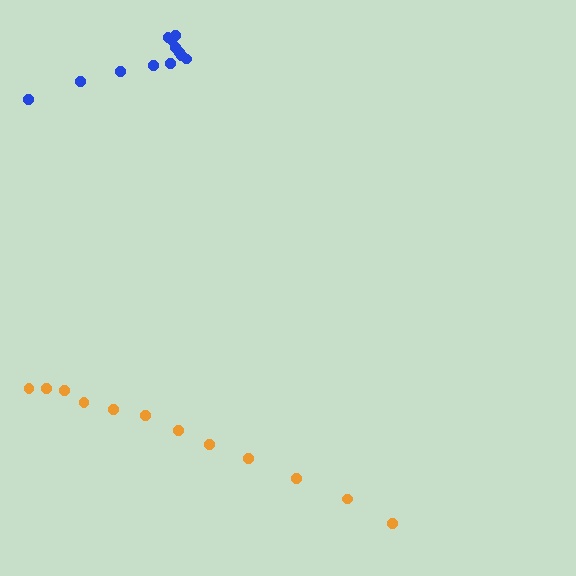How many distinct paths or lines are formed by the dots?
There are 2 distinct paths.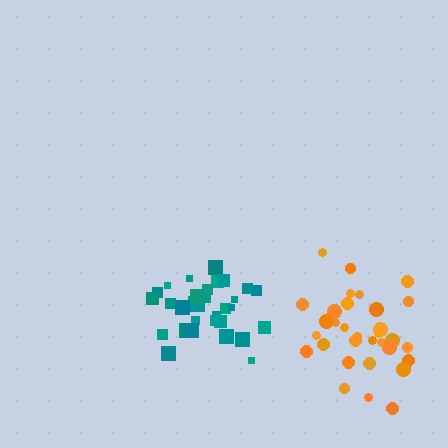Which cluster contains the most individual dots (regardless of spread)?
Orange (34).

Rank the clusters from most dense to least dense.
teal, orange.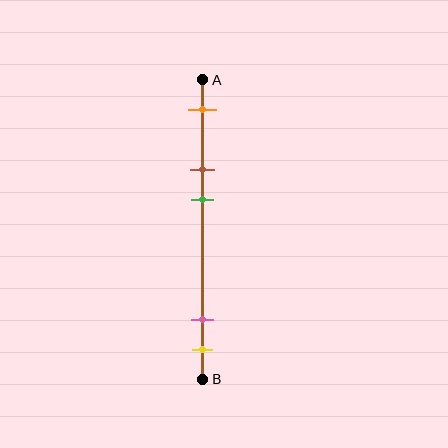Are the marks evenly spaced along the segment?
No, the marks are not evenly spaced.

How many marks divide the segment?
There are 5 marks dividing the segment.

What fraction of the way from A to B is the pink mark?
The pink mark is approximately 80% (0.8) of the way from A to B.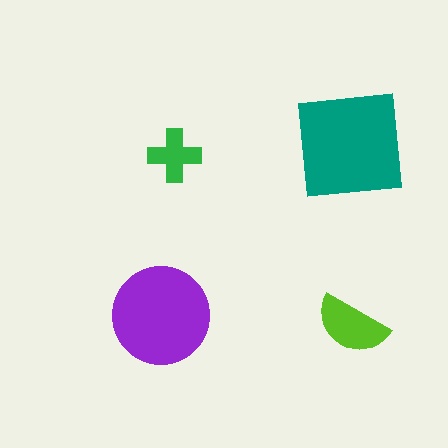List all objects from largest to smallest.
The teal square, the purple circle, the lime semicircle, the green cross.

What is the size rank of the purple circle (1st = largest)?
2nd.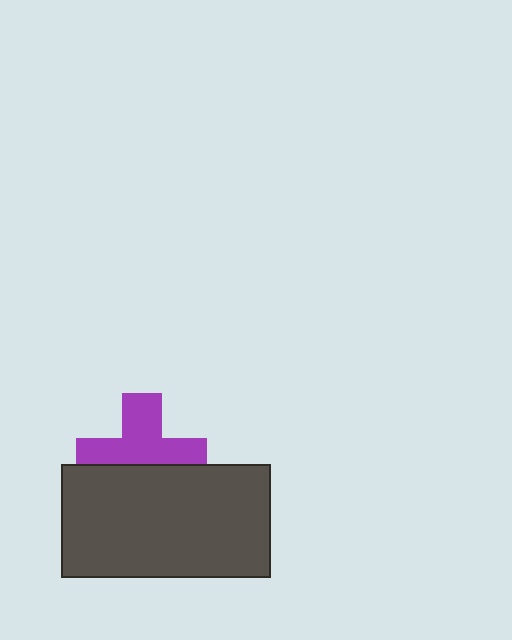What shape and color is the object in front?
The object in front is a dark gray rectangle.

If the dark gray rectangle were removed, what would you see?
You would see the complete purple cross.